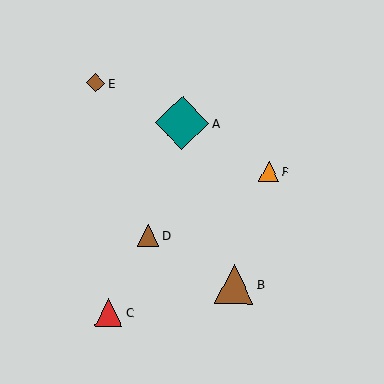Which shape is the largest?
The teal diamond (labeled A) is the largest.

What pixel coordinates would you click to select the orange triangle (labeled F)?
Click at (269, 172) to select the orange triangle F.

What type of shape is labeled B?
Shape B is a brown triangle.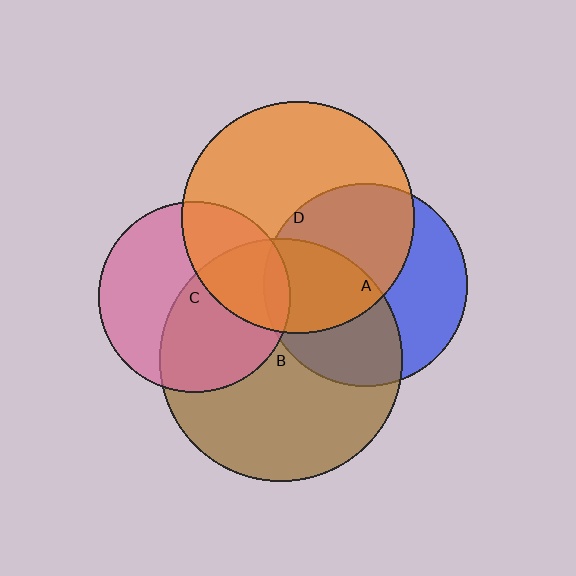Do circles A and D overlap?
Yes.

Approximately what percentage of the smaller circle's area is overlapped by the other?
Approximately 50%.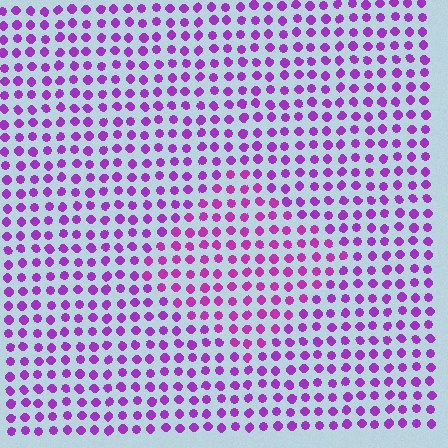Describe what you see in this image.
The image is filled with small purple elements in a uniform arrangement. A diamond-shaped region is visible where the elements are tinted to a slightly different hue, forming a subtle color boundary.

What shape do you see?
I see a diamond.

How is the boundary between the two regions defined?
The boundary is defined purely by a slight shift in hue (about 20 degrees). Spacing, size, and orientation are identical on both sides.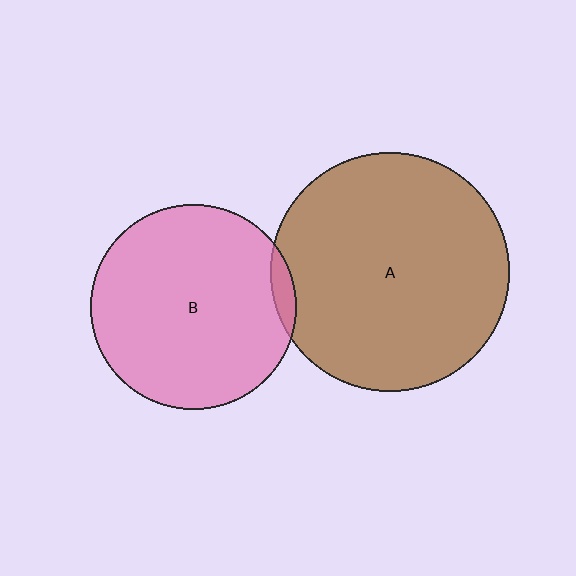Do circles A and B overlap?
Yes.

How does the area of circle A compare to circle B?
Approximately 1.4 times.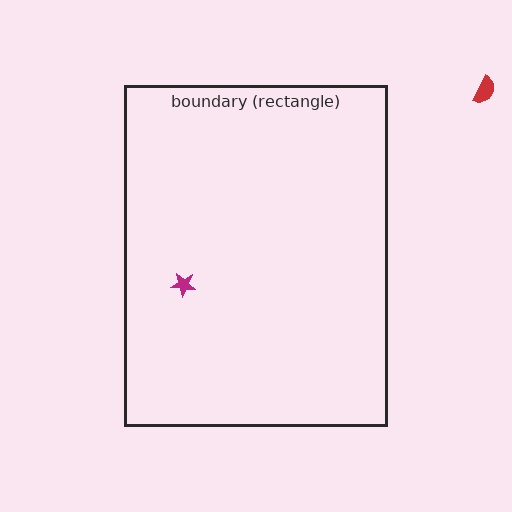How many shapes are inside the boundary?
1 inside, 1 outside.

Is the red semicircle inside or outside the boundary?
Outside.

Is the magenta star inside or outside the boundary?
Inside.